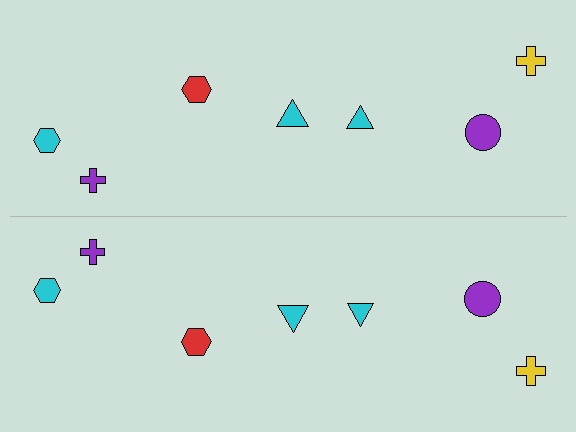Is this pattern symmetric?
Yes, this pattern has bilateral (reflection) symmetry.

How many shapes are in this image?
There are 14 shapes in this image.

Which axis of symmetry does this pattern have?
The pattern has a horizontal axis of symmetry running through the center of the image.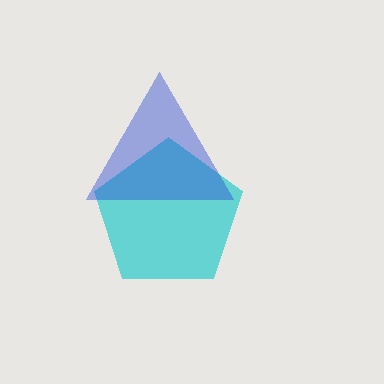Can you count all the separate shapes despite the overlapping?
Yes, there are 2 separate shapes.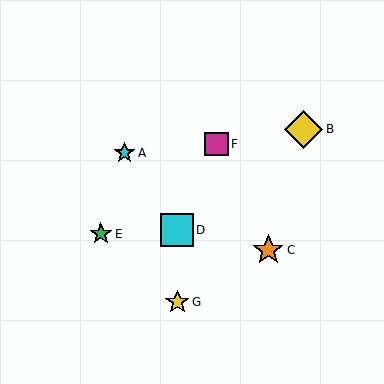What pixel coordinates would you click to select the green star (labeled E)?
Click at (101, 234) to select the green star E.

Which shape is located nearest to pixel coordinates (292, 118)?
The yellow diamond (labeled B) at (304, 129) is nearest to that location.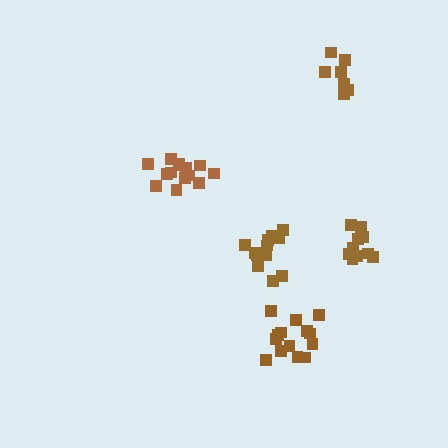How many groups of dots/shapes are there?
There are 5 groups.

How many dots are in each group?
Group 1: 12 dots, Group 2: 8 dots, Group 3: 14 dots, Group 4: 10 dots, Group 5: 14 dots (58 total).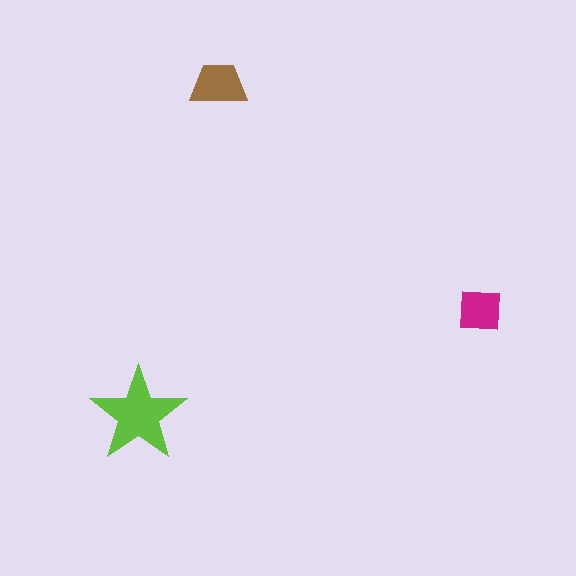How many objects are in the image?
There are 3 objects in the image.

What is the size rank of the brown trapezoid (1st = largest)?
2nd.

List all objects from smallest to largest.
The magenta square, the brown trapezoid, the lime star.